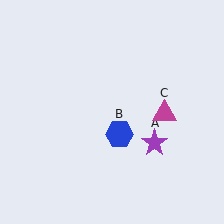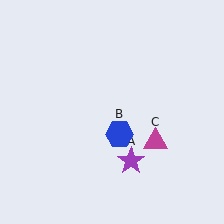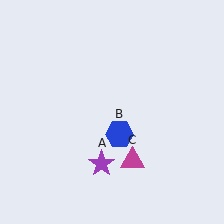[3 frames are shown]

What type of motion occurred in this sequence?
The purple star (object A), magenta triangle (object C) rotated clockwise around the center of the scene.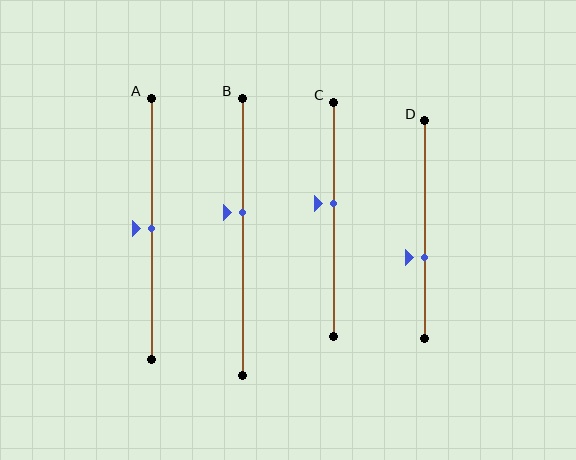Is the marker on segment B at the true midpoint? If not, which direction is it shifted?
No, the marker on segment B is shifted upward by about 9% of the segment length.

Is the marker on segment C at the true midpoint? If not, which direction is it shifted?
No, the marker on segment C is shifted upward by about 7% of the segment length.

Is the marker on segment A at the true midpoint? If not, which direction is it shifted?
Yes, the marker on segment A is at the true midpoint.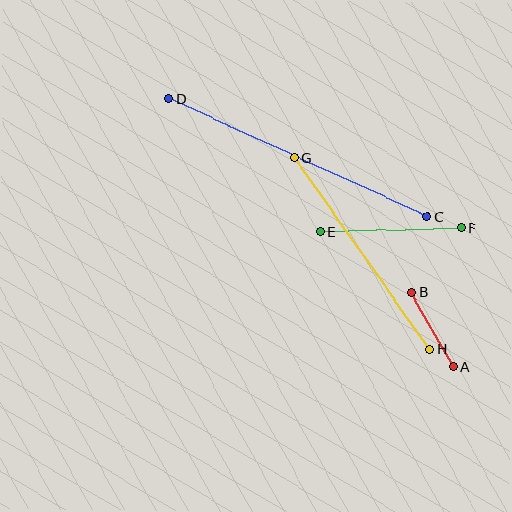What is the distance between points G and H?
The distance is approximately 234 pixels.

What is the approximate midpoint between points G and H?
The midpoint is at approximately (362, 254) pixels.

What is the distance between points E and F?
The distance is approximately 141 pixels.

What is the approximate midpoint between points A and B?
The midpoint is at approximately (432, 330) pixels.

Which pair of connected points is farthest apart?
Points C and D are farthest apart.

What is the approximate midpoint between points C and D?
The midpoint is at approximately (298, 158) pixels.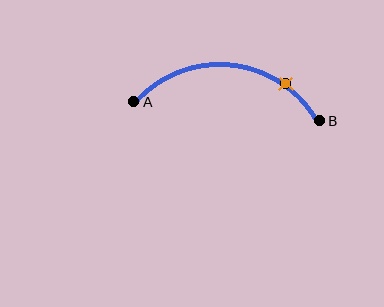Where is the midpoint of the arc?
The arc midpoint is the point on the curve farthest from the straight line joining A and B. It sits above that line.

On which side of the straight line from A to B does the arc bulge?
The arc bulges above the straight line connecting A and B.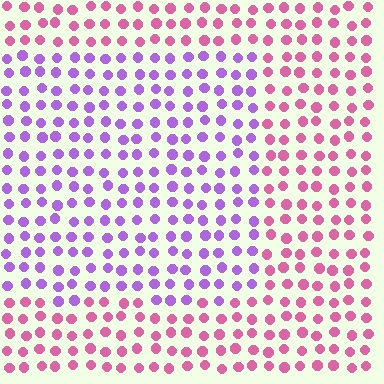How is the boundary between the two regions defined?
The boundary is defined purely by a slight shift in hue (about 51 degrees). Spacing, size, and orientation are identical on both sides.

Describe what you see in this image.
The image is filled with small pink elements in a uniform arrangement. A rectangle-shaped region is visible where the elements are tinted to a slightly different hue, forming a subtle color boundary.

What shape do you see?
I see a rectangle.